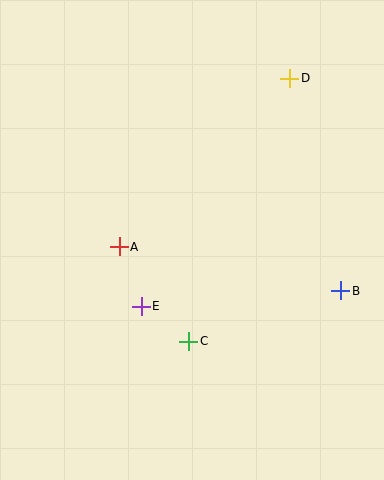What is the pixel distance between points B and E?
The distance between B and E is 200 pixels.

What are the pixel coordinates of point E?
Point E is at (141, 306).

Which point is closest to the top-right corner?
Point D is closest to the top-right corner.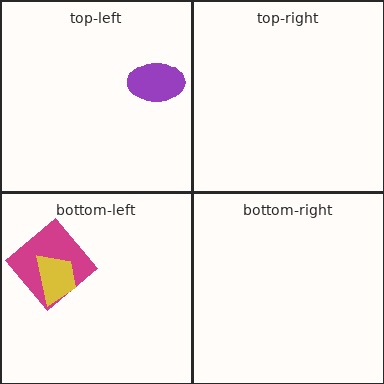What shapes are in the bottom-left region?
The magenta diamond, the yellow trapezoid.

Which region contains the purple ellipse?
The top-left region.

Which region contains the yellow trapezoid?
The bottom-left region.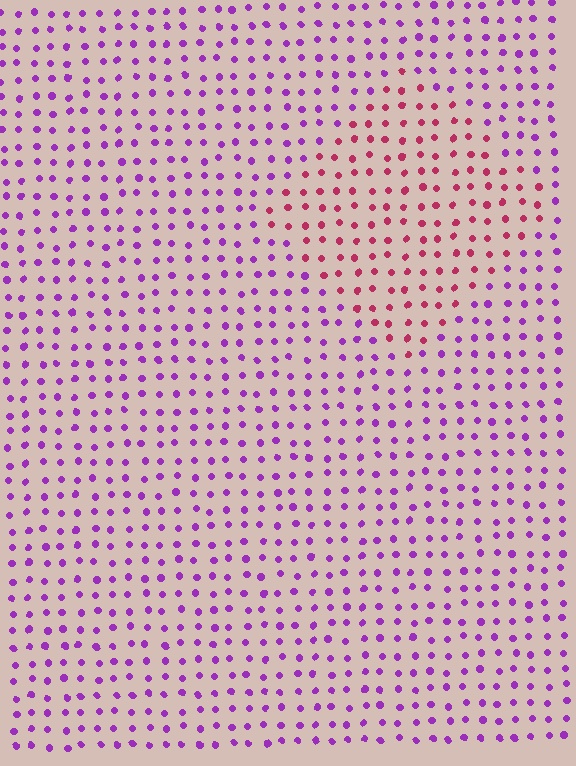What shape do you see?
I see a diamond.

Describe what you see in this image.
The image is filled with small purple elements in a uniform arrangement. A diamond-shaped region is visible where the elements are tinted to a slightly different hue, forming a subtle color boundary.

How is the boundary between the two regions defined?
The boundary is defined purely by a slight shift in hue (about 52 degrees). Spacing, size, and orientation are identical on both sides.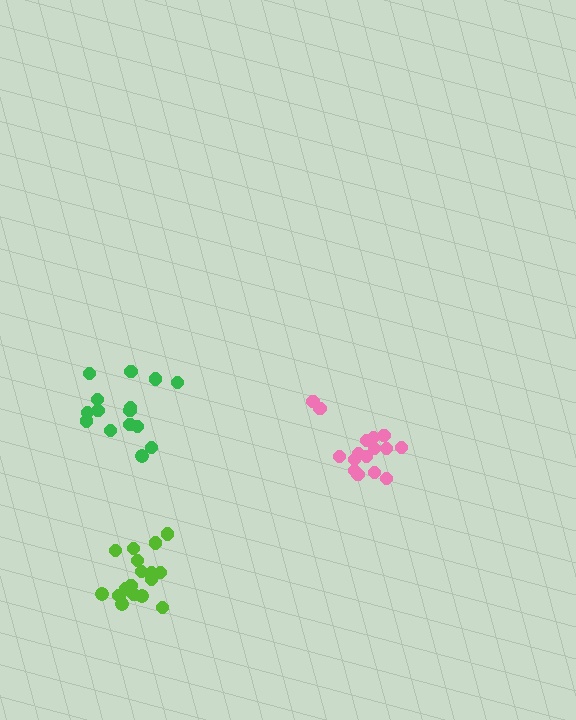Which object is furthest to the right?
The pink cluster is rightmost.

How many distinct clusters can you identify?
There are 3 distinct clusters.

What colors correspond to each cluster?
The clusters are colored: green, pink, lime.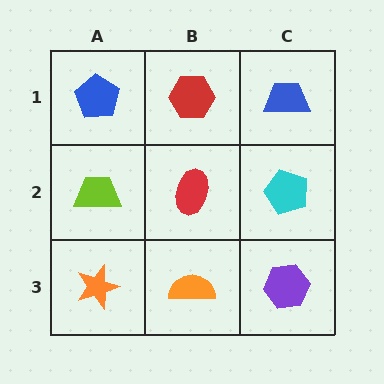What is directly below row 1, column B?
A red ellipse.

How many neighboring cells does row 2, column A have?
3.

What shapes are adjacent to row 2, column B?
A red hexagon (row 1, column B), an orange semicircle (row 3, column B), a lime trapezoid (row 2, column A), a cyan pentagon (row 2, column C).